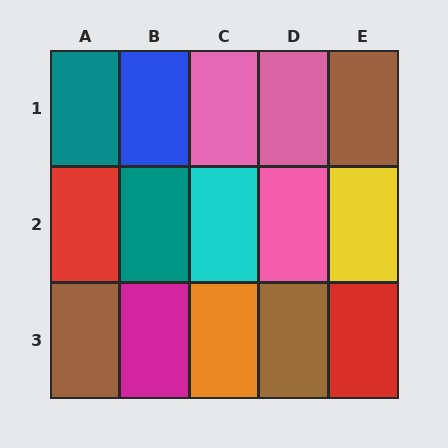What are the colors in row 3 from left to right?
Brown, magenta, orange, brown, red.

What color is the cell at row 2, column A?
Red.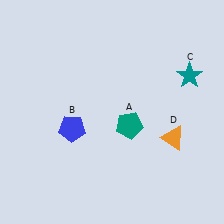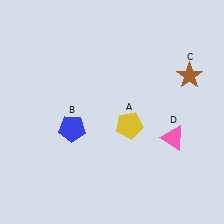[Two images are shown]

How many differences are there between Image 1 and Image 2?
There are 3 differences between the two images.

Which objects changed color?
A changed from teal to yellow. C changed from teal to brown. D changed from orange to pink.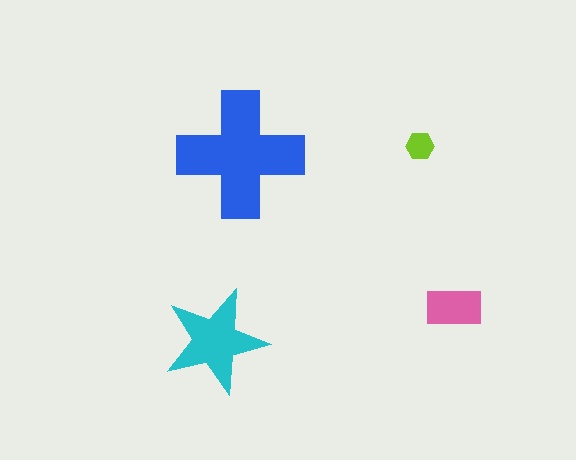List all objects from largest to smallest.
The blue cross, the cyan star, the pink rectangle, the lime hexagon.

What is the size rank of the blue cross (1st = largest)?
1st.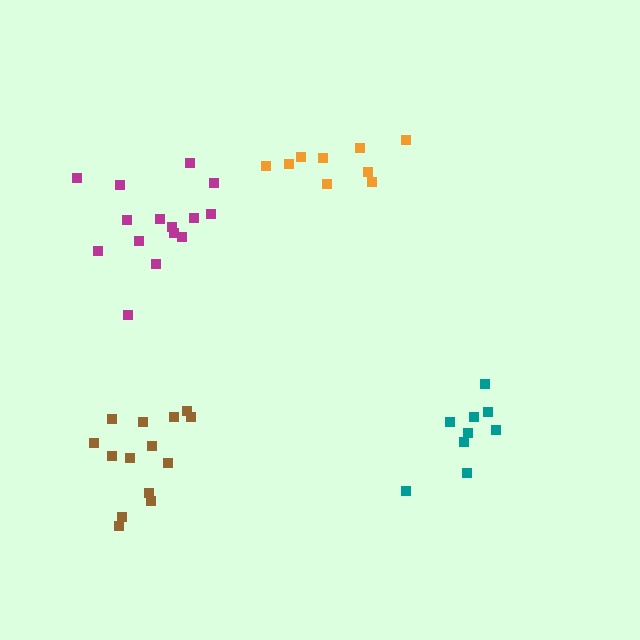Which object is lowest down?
The brown cluster is bottommost.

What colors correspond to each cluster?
The clusters are colored: magenta, brown, teal, orange.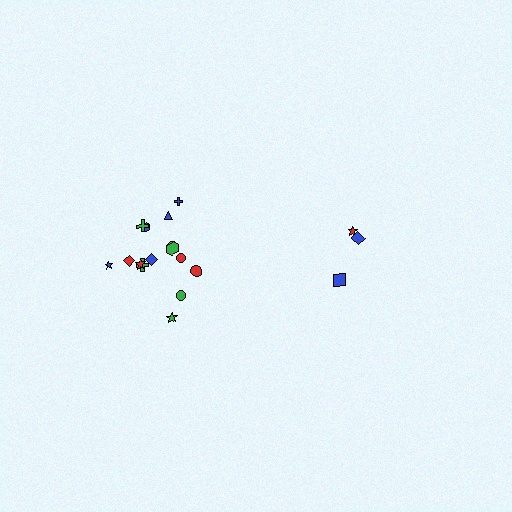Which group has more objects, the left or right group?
The left group.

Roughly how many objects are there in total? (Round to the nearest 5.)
Roughly 20 objects in total.